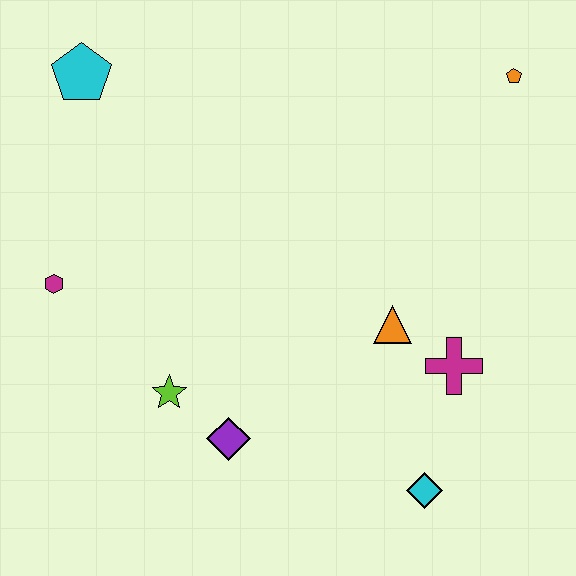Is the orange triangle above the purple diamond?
Yes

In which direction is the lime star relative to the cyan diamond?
The lime star is to the left of the cyan diamond.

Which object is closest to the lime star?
The purple diamond is closest to the lime star.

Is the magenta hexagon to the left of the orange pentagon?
Yes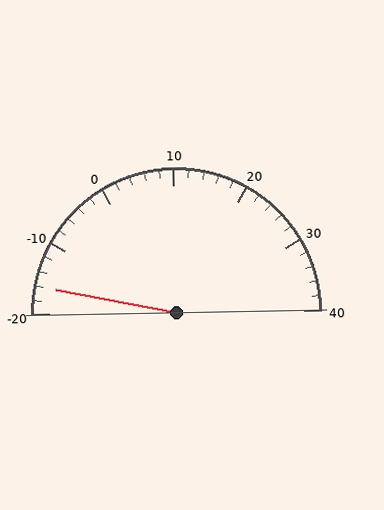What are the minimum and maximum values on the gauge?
The gauge ranges from -20 to 40.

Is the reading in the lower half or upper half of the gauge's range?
The reading is in the lower half of the range (-20 to 40).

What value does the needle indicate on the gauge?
The needle indicates approximately -16.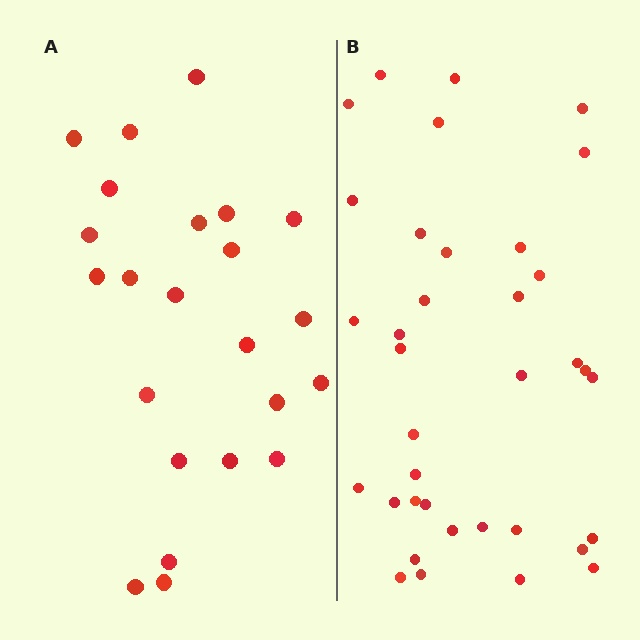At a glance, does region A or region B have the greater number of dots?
Region B (the right region) has more dots.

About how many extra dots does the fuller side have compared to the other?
Region B has approximately 15 more dots than region A.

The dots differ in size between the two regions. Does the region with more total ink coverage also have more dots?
No. Region A has more total ink coverage because its dots are larger, but region B actually contains more individual dots. Total area can be misleading — the number of items is what matters here.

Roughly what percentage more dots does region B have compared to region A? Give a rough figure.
About 55% more.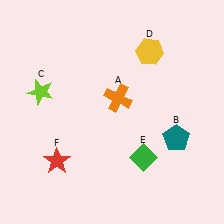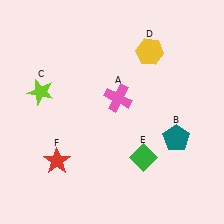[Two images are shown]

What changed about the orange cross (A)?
In Image 1, A is orange. In Image 2, it changed to pink.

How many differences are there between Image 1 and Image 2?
There is 1 difference between the two images.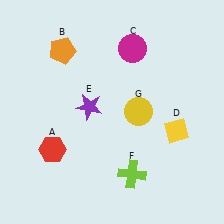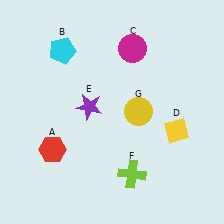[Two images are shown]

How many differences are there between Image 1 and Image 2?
There is 1 difference between the two images.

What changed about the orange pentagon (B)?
In Image 1, B is orange. In Image 2, it changed to cyan.